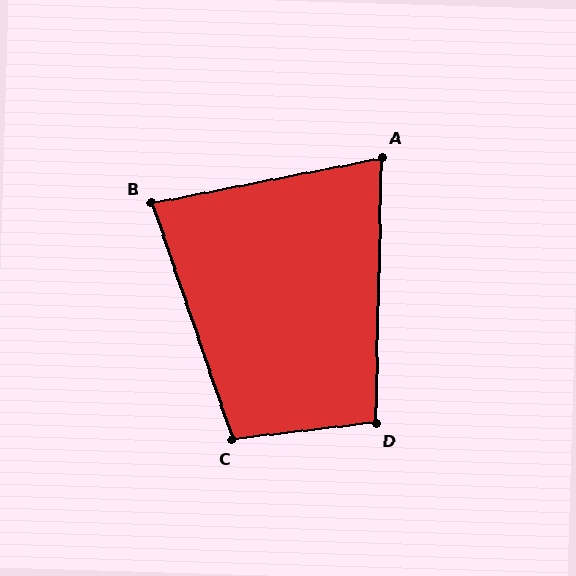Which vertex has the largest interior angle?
C, at approximately 102 degrees.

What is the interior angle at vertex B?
Approximately 82 degrees (acute).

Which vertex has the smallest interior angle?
A, at approximately 78 degrees.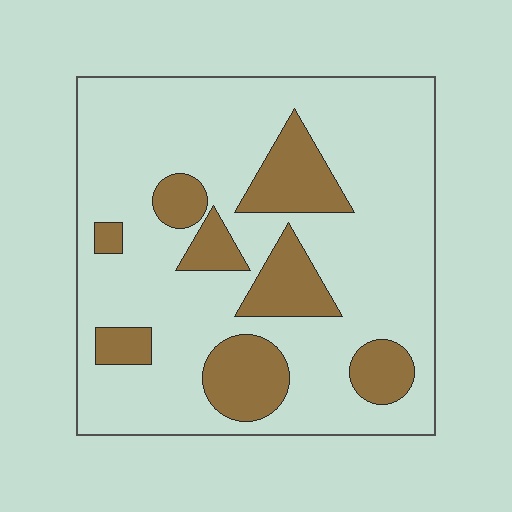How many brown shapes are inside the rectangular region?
8.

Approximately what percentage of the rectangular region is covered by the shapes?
Approximately 25%.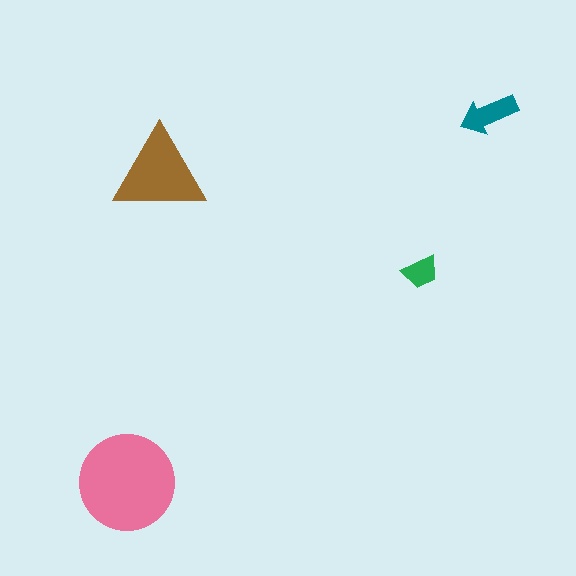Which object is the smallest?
The green trapezoid.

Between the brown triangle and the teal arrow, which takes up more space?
The brown triangle.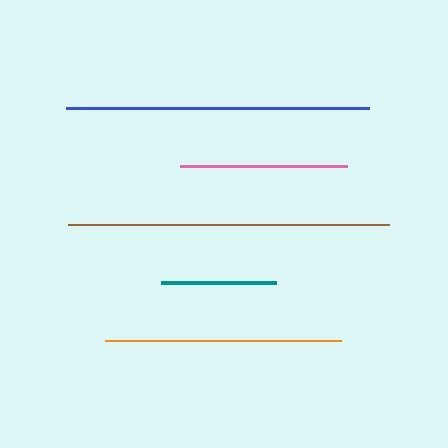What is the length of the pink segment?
The pink segment is approximately 167 pixels long.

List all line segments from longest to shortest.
From longest to shortest: brown, blue, orange, pink, teal.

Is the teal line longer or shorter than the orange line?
The orange line is longer than the teal line.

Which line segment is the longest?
The brown line is the longest at approximately 321 pixels.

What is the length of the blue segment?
The blue segment is approximately 303 pixels long.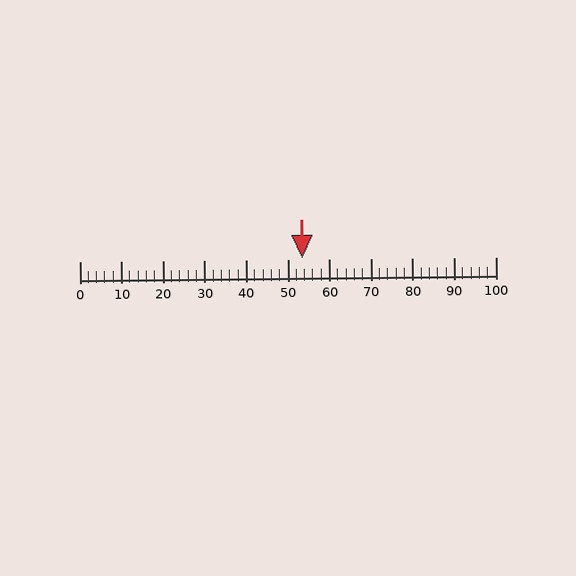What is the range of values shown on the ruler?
The ruler shows values from 0 to 100.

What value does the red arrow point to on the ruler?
The red arrow points to approximately 54.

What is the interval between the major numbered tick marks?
The major tick marks are spaced 10 units apart.